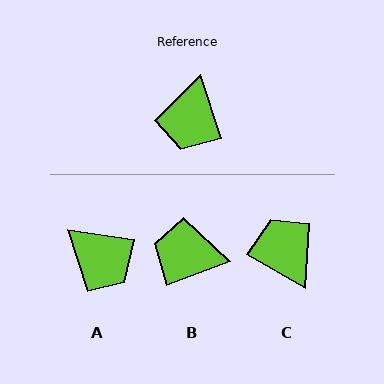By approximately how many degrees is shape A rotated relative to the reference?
Approximately 63 degrees counter-clockwise.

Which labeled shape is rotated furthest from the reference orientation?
C, about 138 degrees away.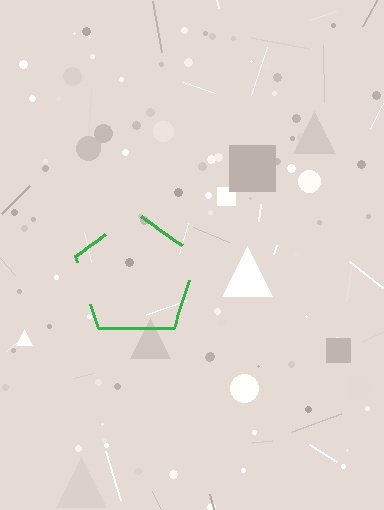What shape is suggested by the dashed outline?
The dashed outline suggests a pentagon.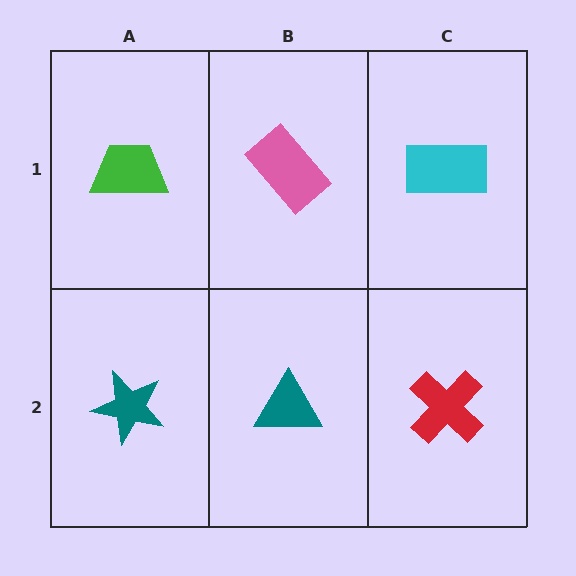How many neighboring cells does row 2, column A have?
2.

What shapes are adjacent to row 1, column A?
A teal star (row 2, column A), a pink rectangle (row 1, column B).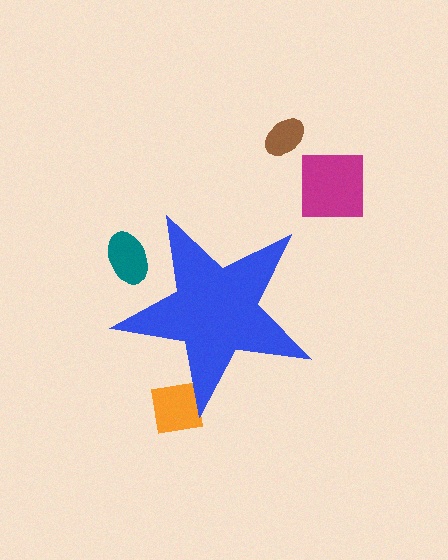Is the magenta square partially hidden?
No, the magenta square is fully visible.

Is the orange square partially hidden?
Yes, the orange square is partially hidden behind the blue star.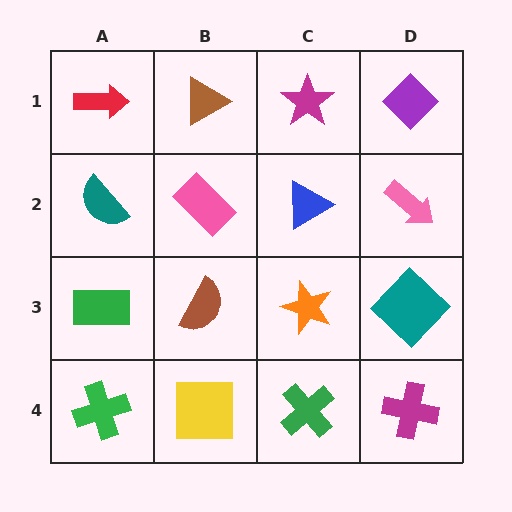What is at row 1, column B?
A brown triangle.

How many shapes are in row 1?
4 shapes.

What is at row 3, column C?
An orange star.